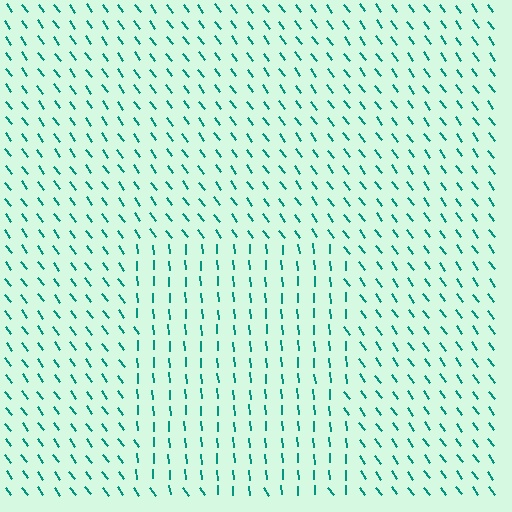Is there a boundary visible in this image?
Yes, there is a texture boundary formed by a change in line orientation.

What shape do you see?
I see a rectangle.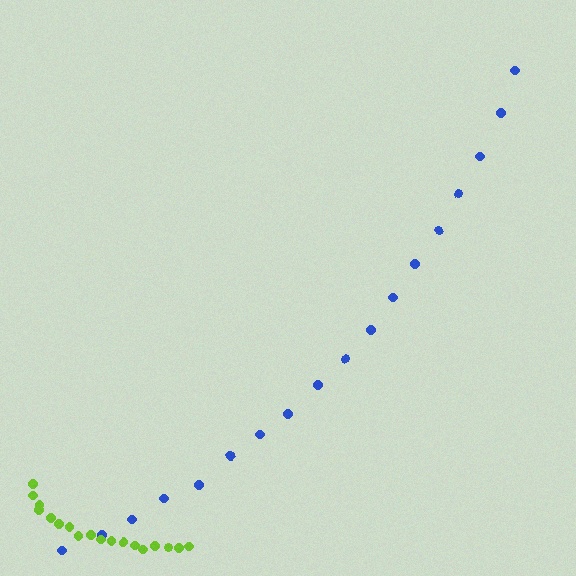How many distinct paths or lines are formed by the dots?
There are 2 distinct paths.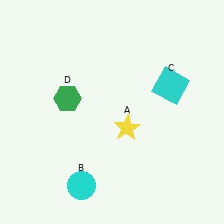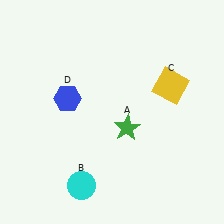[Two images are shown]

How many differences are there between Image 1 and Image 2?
There are 3 differences between the two images.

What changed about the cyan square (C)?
In Image 1, C is cyan. In Image 2, it changed to yellow.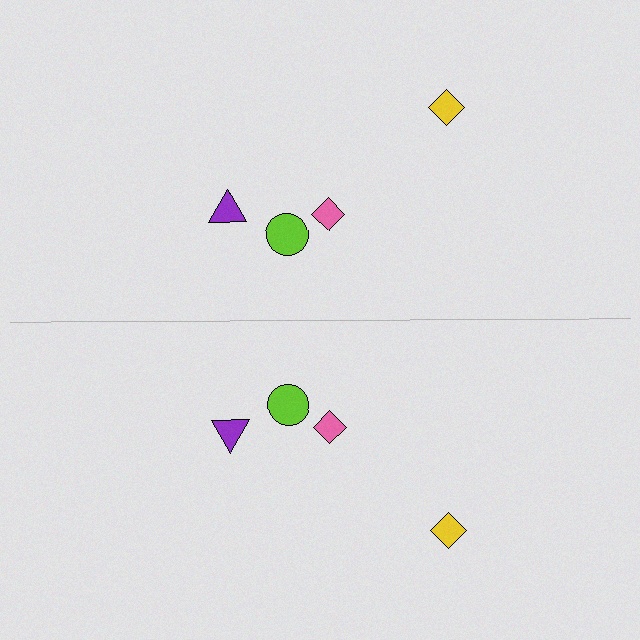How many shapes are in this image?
There are 8 shapes in this image.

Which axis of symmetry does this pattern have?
The pattern has a horizontal axis of symmetry running through the center of the image.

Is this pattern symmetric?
Yes, this pattern has bilateral (reflection) symmetry.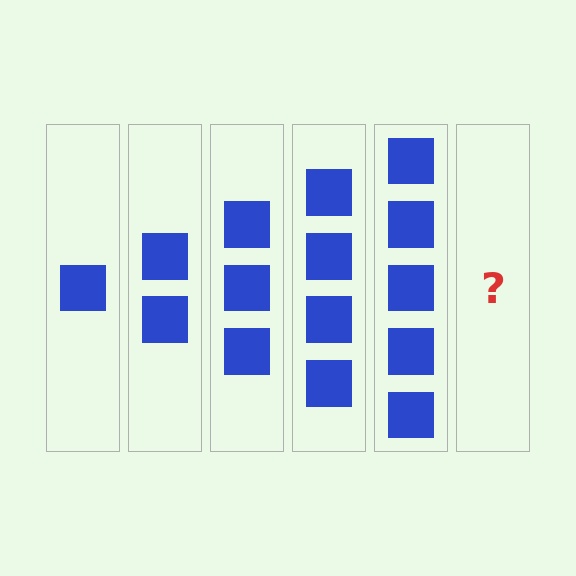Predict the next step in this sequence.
The next step is 6 squares.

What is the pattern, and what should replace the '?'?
The pattern is that each step adds one more square. The '?' should be 6 squares.